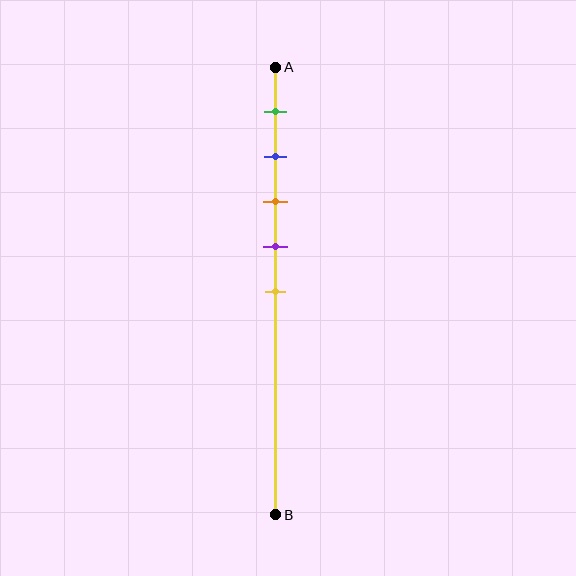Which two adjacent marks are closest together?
The blue and orange marks are the closest adjacent pair.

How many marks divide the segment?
There are 5 marks dividing the segment.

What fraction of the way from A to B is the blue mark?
The blue mark is approximately 20% (0.2) of the way from A to B.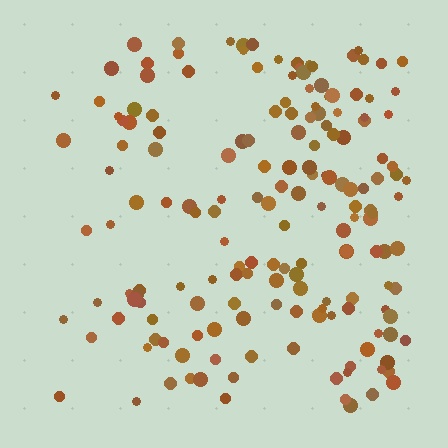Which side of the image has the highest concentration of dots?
The right.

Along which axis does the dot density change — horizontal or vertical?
Horizontal.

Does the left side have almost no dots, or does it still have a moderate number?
Still a moderate number, just noticeably fewer than the right.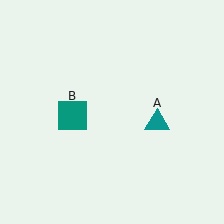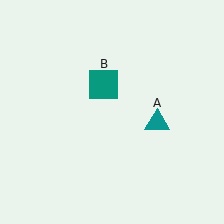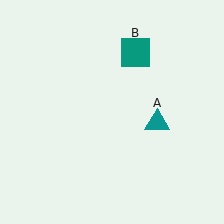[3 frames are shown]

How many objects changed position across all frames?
1 object changed position: teal square (object B).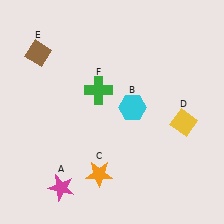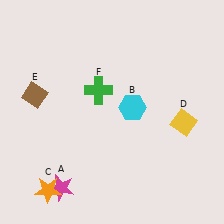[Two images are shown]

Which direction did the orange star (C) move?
The orange star (C) moved left.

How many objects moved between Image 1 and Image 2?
2 objects moved between the two images.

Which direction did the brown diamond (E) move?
The brown diamond (E) moved down.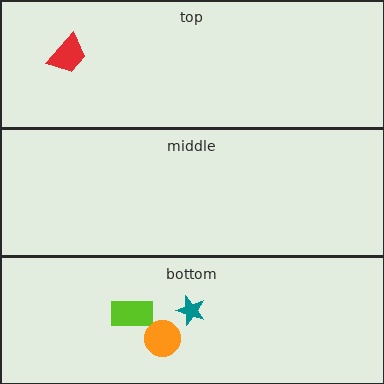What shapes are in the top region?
The red trapezoid.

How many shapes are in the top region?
1.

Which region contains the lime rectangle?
The bottom region.